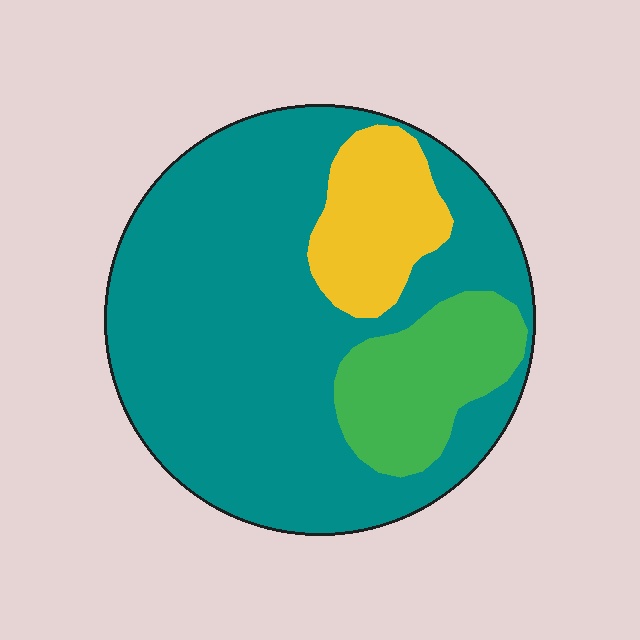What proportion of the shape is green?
Green covers 15% of the shape.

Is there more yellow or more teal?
Teal.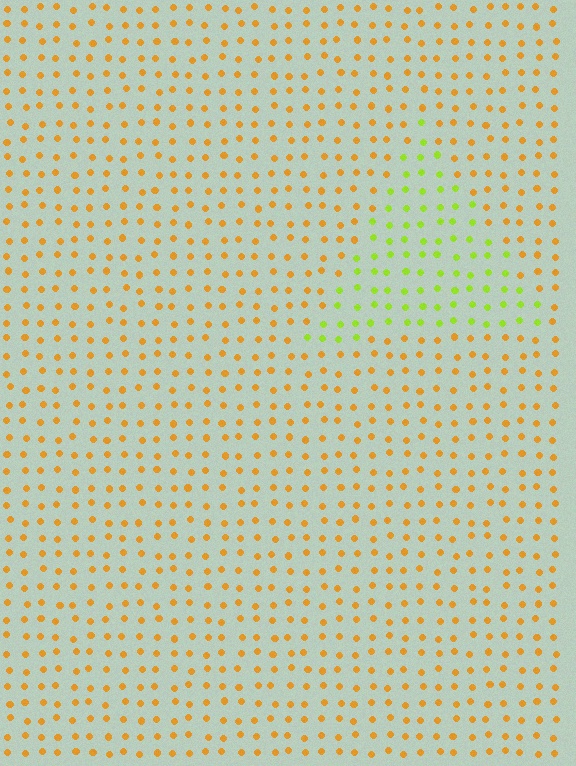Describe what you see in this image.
The image is filled with small orange elements in a uniform arrangement. A triangle-shaped region is visible where the elements are tinted to a slightly different hue, forming a subtle color boundary.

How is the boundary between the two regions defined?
The boundary is defined purely by a slight shift in hue (about 50 degrees). Spacing, size, and orientation are identical on both sides.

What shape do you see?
I see a triangle.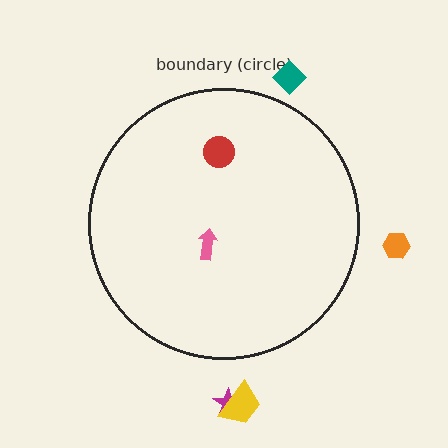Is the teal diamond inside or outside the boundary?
Outside.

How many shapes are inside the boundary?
2 inside, 4 outside.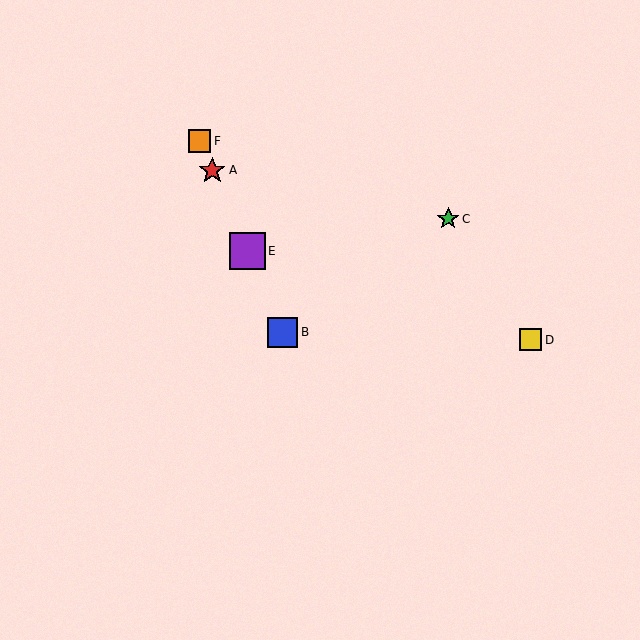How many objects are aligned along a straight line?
4 objects (A, B, E, F) are aligned along a straight line.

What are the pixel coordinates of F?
Object F is at (199, 141).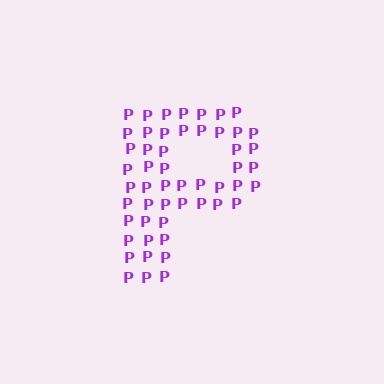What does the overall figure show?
The overall figure shows the letter P.